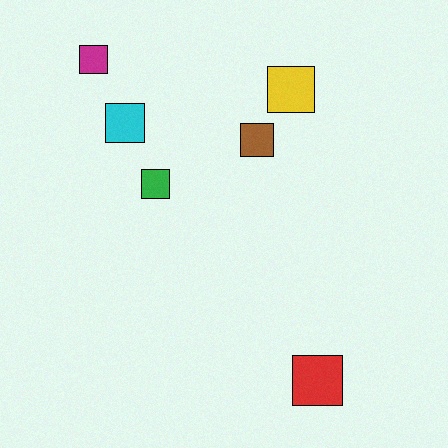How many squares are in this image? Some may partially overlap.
There are 6 squares.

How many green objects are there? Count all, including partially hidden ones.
There is 1 green object.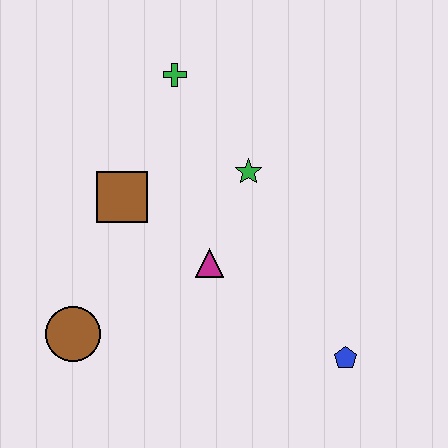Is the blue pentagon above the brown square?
No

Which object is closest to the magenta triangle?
The green star is closest to the magenta triangle.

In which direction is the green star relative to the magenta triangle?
The green star is above the magenta triangle.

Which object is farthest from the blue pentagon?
The green cross is farthest from the blue pentagon.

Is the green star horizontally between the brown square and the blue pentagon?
Yes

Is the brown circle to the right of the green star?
No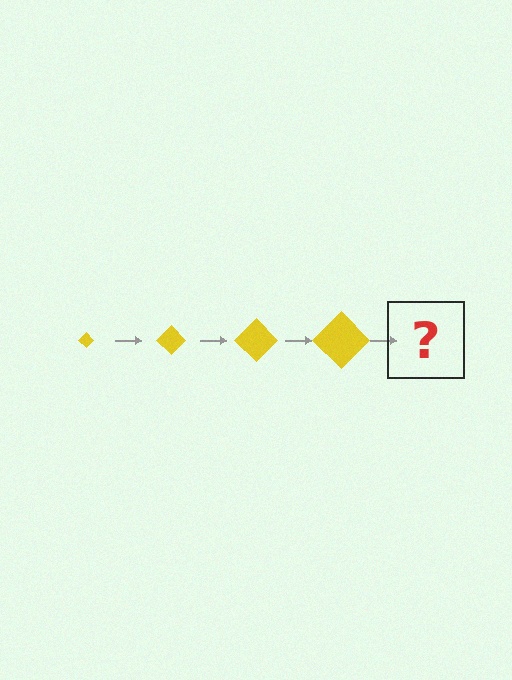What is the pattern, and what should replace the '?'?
The pattern is that the diamond gets progressively larger each step. The '?' should be a yellow diamond, larger than the previous one.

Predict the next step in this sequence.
The next step is a yellow diamond, larger than the previous one.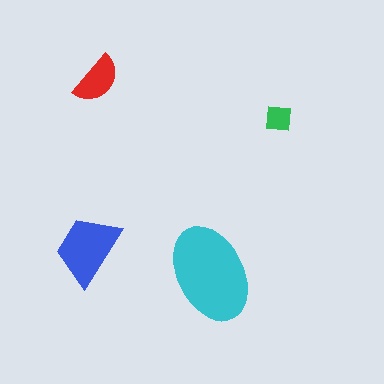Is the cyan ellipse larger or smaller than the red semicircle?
Larger.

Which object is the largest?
The cyan ellipse.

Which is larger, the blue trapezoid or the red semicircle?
The blue trapezoid.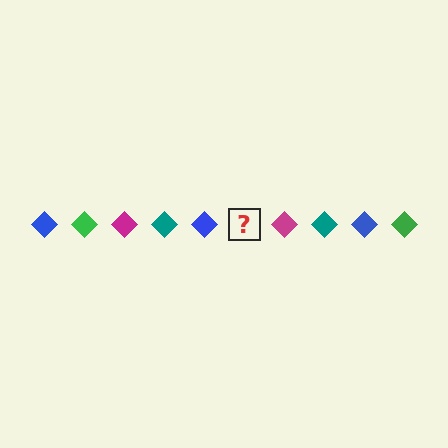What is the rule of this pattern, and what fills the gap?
The rule is that the pattern cycles through blue, green, magenta, teal diamonds. The gap should be filled with a green diamond.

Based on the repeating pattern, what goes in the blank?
The blank should be a green diamond.